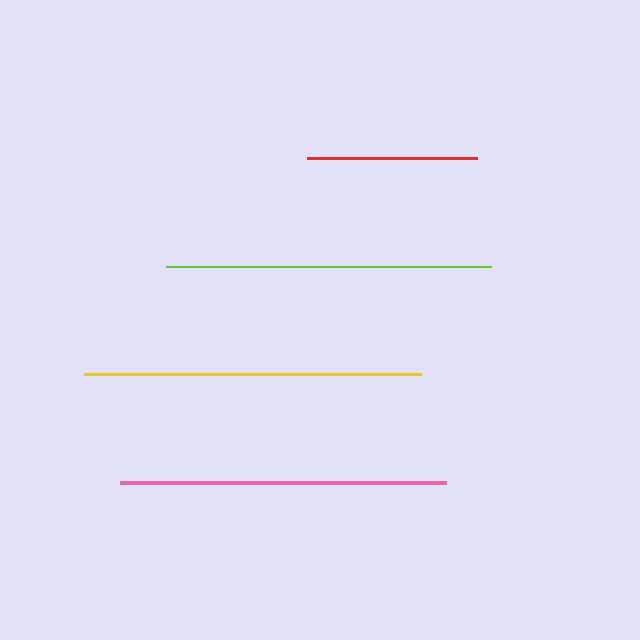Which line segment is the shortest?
The red line is the shortest at approximately 170 pixels.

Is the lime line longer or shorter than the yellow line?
The yellow line is longer than the lime line.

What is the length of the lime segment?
The lime segment is approximately 325 pixels long.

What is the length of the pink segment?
The pink segment is approximately 325 pixels long.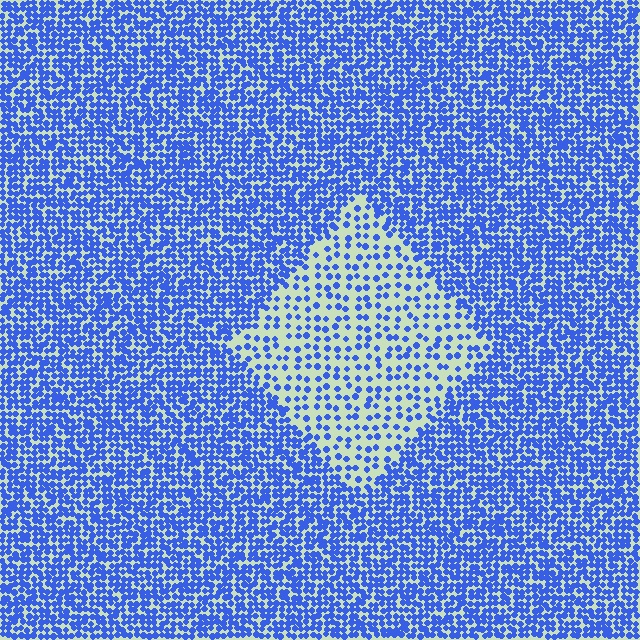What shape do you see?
I see a diamond.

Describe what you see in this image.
The image contains small blue elements arranged at two different densities. A diamond-shaped region is visible where the elements are less densely packed than the surrounding area.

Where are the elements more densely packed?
The elements are more densely packed outside the diamond boundary.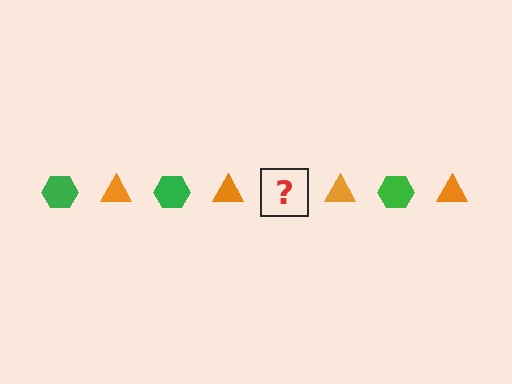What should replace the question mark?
The question mark should be replaced with a green hexagon.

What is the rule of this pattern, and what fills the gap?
The rule is that the pattern alternates between green hexagon and orange triangle. The gap should be filled with a green hexagon.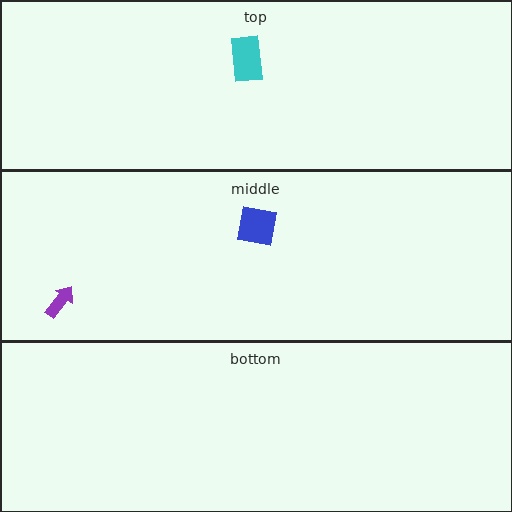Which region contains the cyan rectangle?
The top region.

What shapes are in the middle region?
The blue square, the purple arrow.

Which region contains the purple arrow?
The middle region.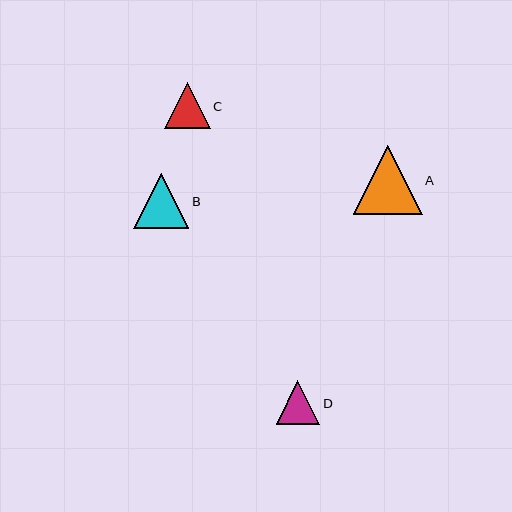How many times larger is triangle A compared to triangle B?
Triangle A is approximately 1.2 times the size of triangle B.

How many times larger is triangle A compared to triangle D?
Triangle A is approximately 1.6 times the size of triangle D.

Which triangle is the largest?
Triangle A is the largest with a size of approximately 69 pixels.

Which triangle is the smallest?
Triangle D is the smallest with a size of approximately 44 pixels.